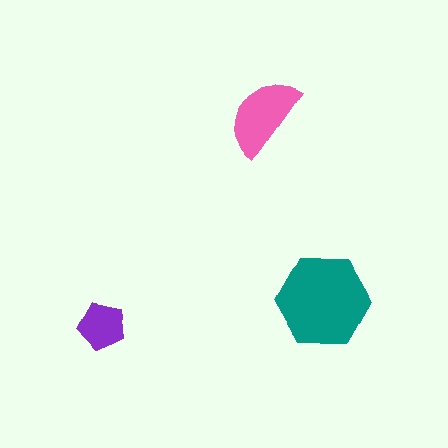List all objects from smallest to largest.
The purple pentagon, the pink semicircle, the teal hexagon.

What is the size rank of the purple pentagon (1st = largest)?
3rd.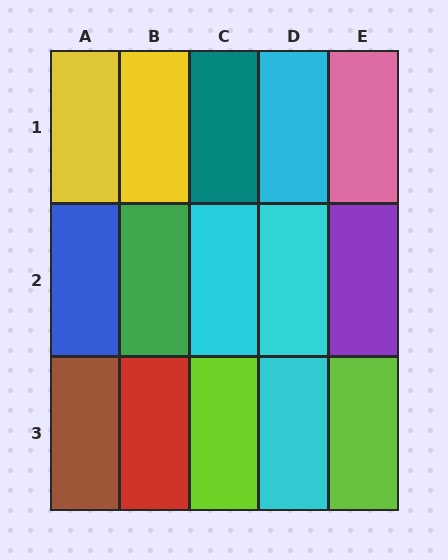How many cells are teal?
1 cell is teal.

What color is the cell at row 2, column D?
Cyan.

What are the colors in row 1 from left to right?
Yellow, yellow, teal, cyan, pink.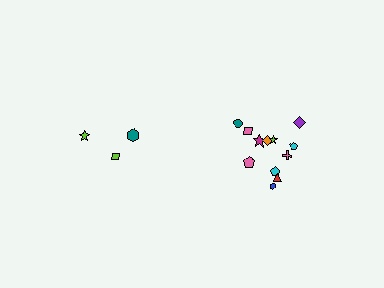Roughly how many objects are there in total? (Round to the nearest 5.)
Roughly 15 objects in total.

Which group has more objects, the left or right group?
The right group.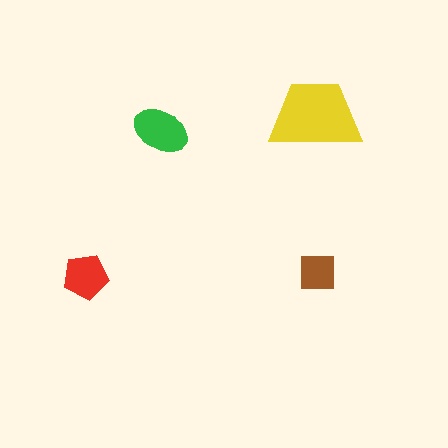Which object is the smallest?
The brown square.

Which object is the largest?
The yellow trapezoid.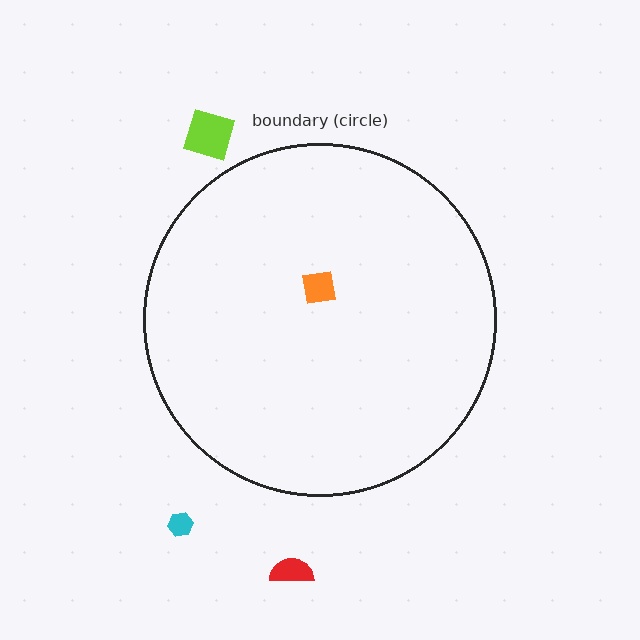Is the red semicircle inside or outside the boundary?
Outside.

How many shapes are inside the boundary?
1 inside, 3 outside.